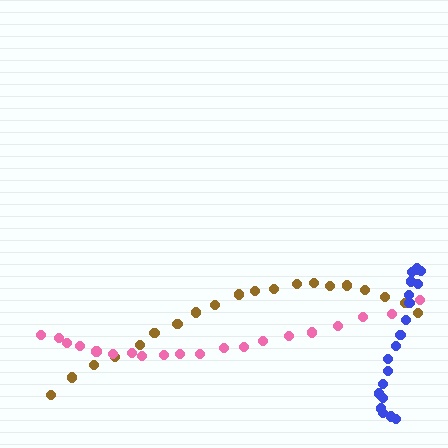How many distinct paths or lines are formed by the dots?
There are 3 distinct paths.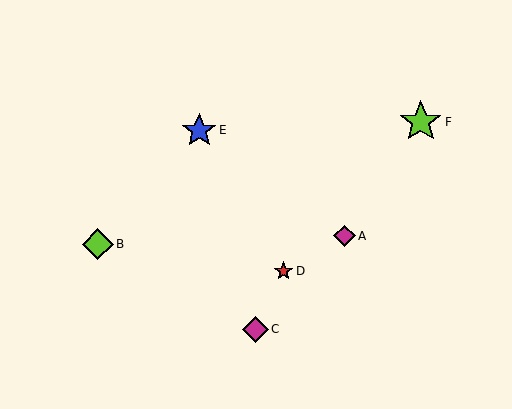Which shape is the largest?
The lime star (labeled F) is the largest.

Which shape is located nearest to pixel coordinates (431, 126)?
The lime star (labeled F) at (421, 122) is nearest to that location.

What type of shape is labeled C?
Shape C is a magenta diamond.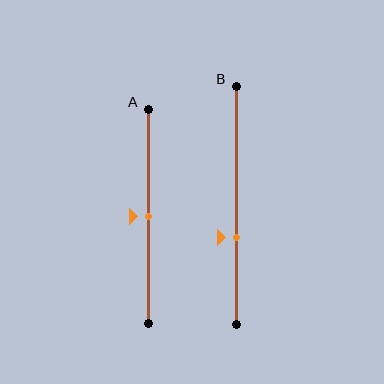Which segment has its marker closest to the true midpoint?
Segment A has its marker closest to the true midpoint.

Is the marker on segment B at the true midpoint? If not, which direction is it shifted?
No, the marker on segment B is shifted downward by about 14% of the segment length.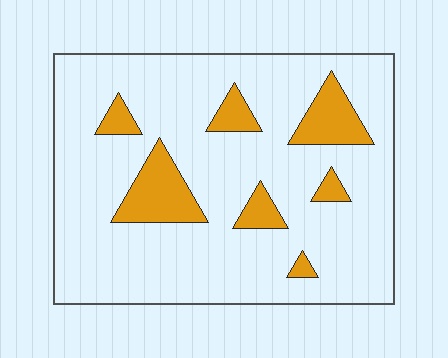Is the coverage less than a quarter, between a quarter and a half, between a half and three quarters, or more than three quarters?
Less than a quarter.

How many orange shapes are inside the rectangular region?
7.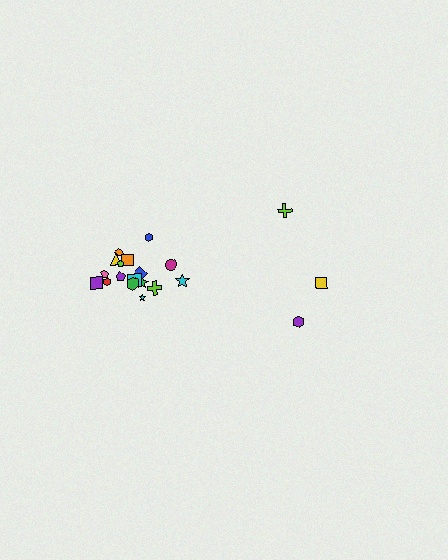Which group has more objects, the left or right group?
The left group.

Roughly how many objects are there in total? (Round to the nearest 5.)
Roughly 20 objects in total.